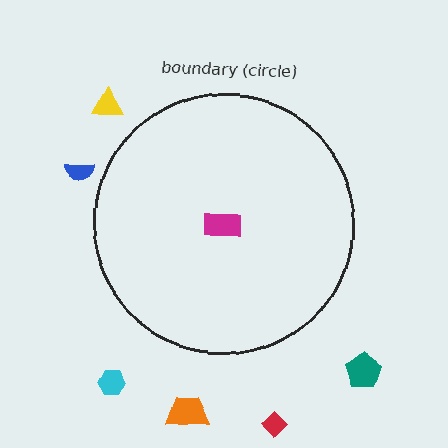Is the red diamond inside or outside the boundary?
Outside.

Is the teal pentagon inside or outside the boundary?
Outside.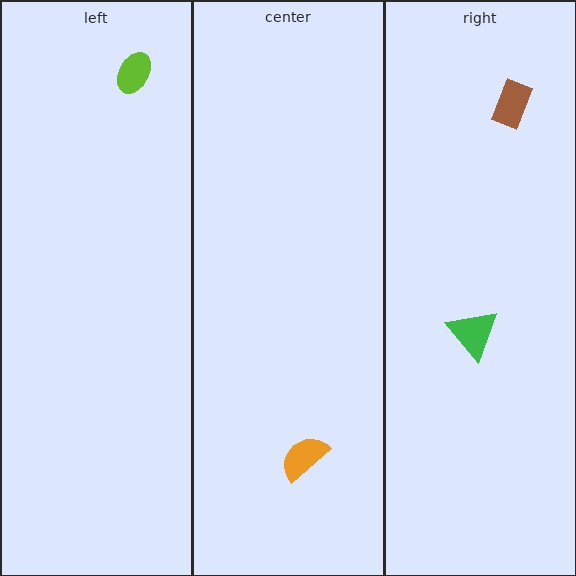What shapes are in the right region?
The brown rectangle, the green triangle.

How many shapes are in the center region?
1.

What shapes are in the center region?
The orange semicircle.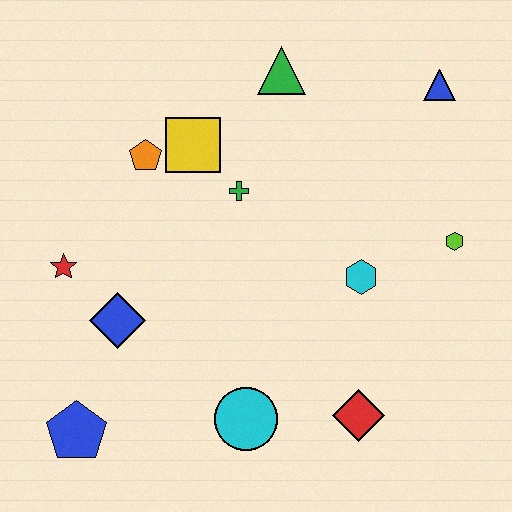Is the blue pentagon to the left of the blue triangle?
Yes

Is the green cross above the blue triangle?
No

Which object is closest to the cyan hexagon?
The lime hexagon is closest to the cyan hexagon.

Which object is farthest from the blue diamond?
The blue triangle is farthest from the blue diamond.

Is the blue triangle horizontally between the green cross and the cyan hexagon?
No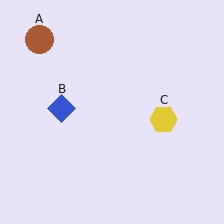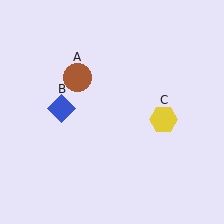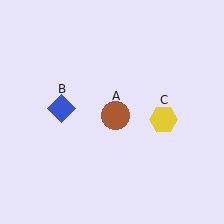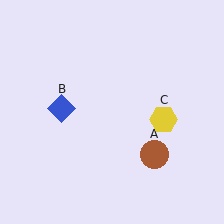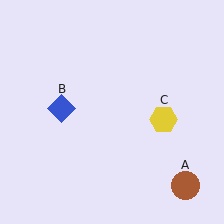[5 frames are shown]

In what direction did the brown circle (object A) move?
The brown circle (object A) moved down and to the right.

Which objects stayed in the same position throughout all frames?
Blue diamond (object B) and yellow hexagon (object C) remained stationary.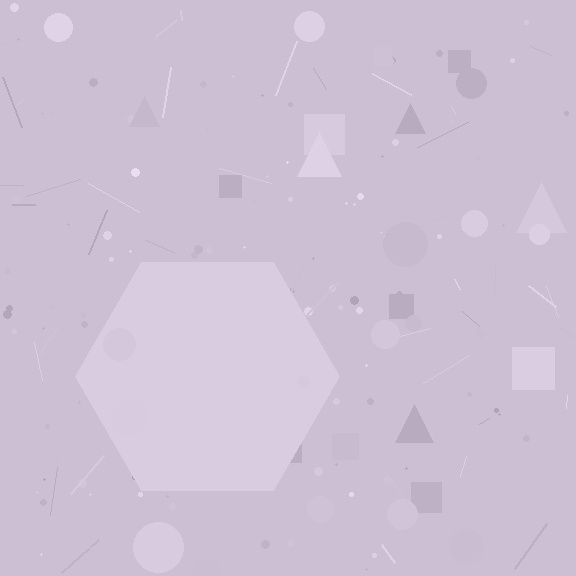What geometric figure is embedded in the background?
A hexagon is embedded in the background.